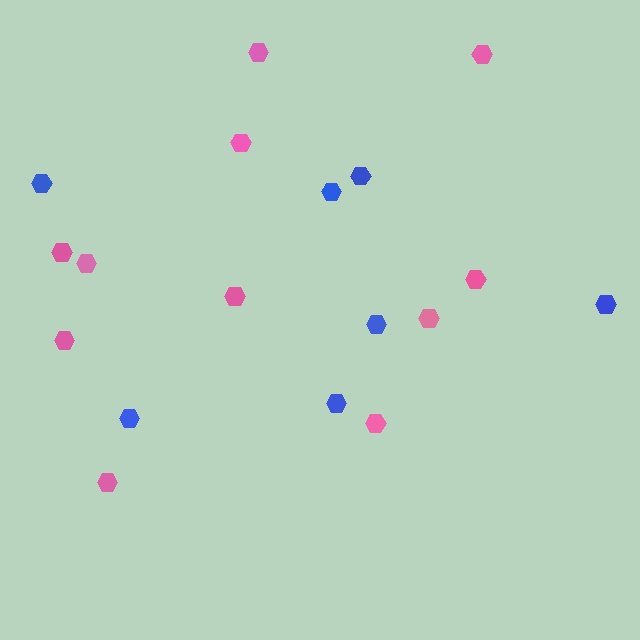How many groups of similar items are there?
There are 2 groups: one group of pink hexagons (11) and one group of blue hexagons (7).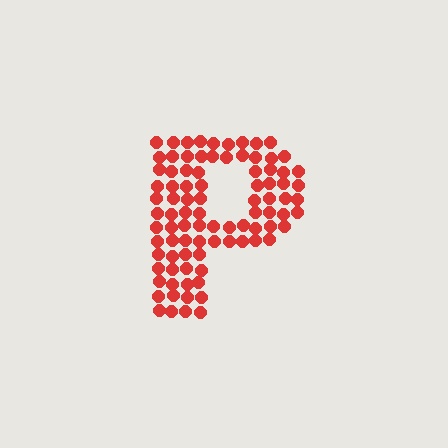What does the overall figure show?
The overall figure shows the letter P.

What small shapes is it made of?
It is made of small circles.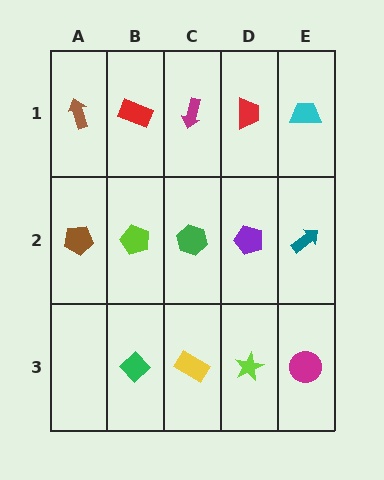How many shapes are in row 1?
5 shapes.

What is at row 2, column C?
A green hexagon.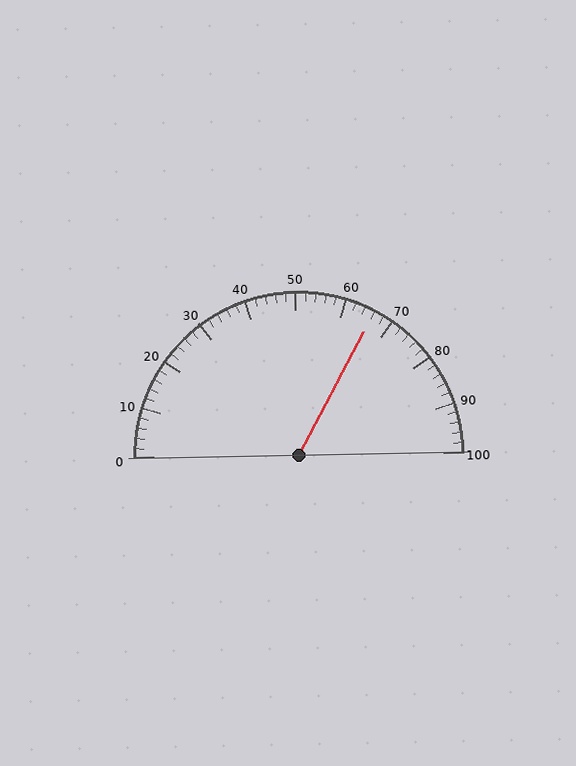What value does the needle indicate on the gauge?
The needle indicates approximately 66.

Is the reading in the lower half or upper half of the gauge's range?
The reading is in the upper half of the range (0 to 100).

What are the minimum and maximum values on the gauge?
The gauge ranges from 0 to 100.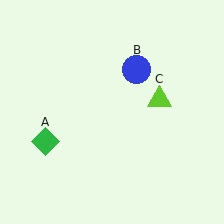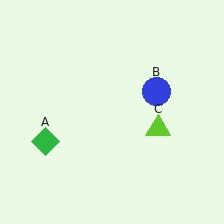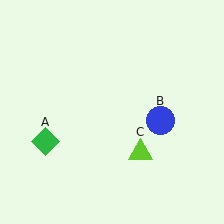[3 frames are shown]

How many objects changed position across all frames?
2 objects changed position: blue circle (object B), lime triangle (object C).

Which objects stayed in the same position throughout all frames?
Green diamond (object A) remained stationary.